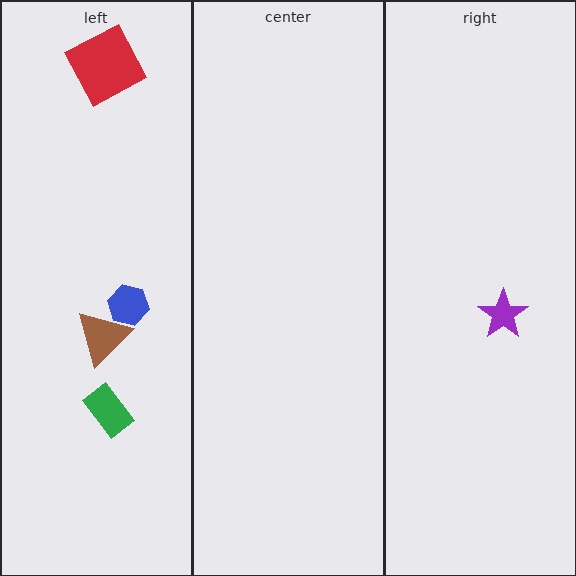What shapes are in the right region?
The purple star.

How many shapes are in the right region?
1.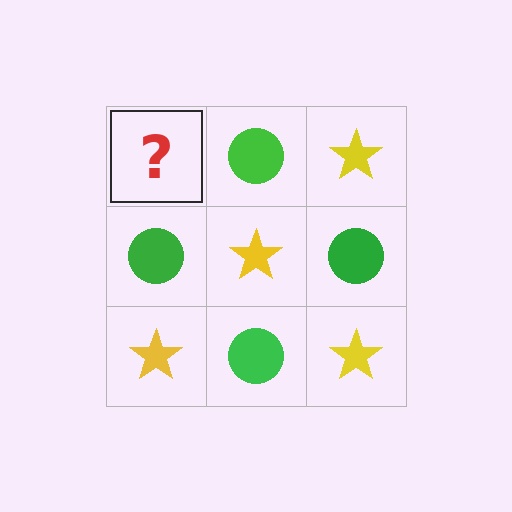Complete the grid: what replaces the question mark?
The question mark should be replaced with a yellow star.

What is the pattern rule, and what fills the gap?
The rule is that it alternates yellow star and green circle in a checkerboard pattern. The gap should be filled with a yellow star.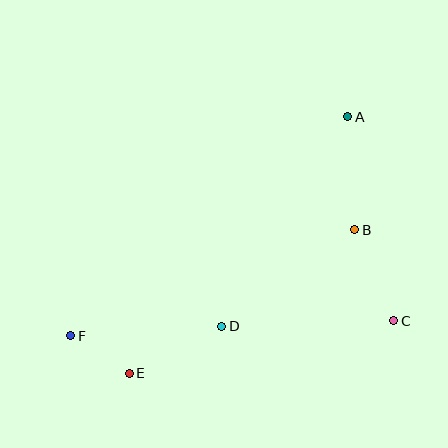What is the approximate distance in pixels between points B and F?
The distance between B and F is approximately 303 pixels.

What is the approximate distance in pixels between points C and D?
The distance between C and D is approximately 172 pixels.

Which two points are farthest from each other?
Points A and F are farthest from each other.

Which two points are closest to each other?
Points E and F are closest to each other.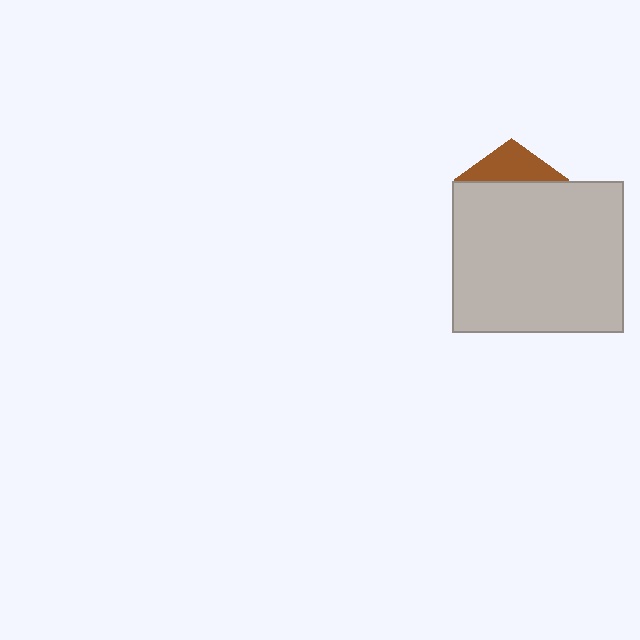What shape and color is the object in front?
The object in front is a light gray rectangle.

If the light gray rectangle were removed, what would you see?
You would see the complete brown pentagon.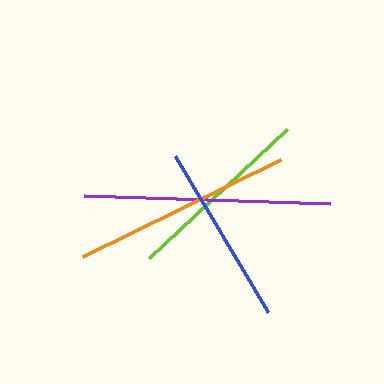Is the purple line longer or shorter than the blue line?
The purple line is longer than the blue line.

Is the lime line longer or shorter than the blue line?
The lime line is longer than the blue line.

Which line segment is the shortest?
The blue line is the shortest at approximately 182 pixels.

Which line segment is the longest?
The purple line is the longest at approximately 246 pixels.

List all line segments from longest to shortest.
From longest to shortest: purple, orange, lime, blue.